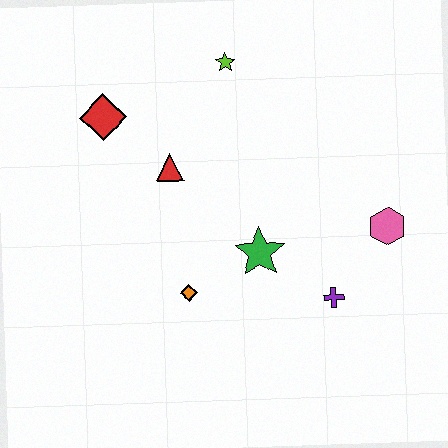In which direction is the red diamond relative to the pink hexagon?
The red diamond is to the left of the pink hexagon.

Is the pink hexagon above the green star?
Yes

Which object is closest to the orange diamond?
The green star is closest to the orange diamond.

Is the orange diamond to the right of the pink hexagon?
No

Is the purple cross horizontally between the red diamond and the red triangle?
No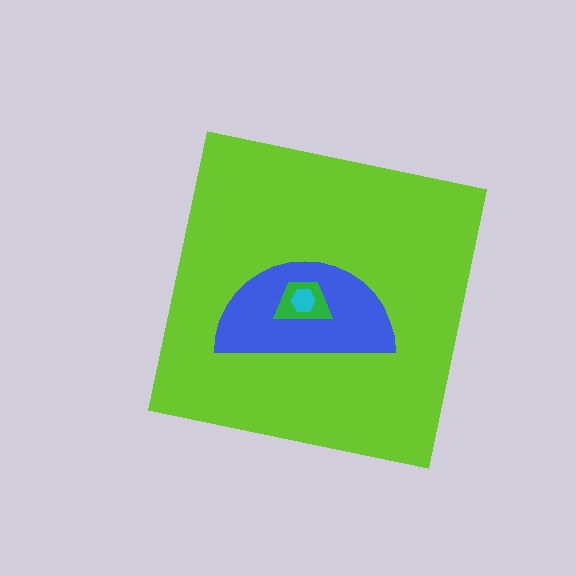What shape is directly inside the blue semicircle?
The green trapezoid.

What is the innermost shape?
The cyan hexagon.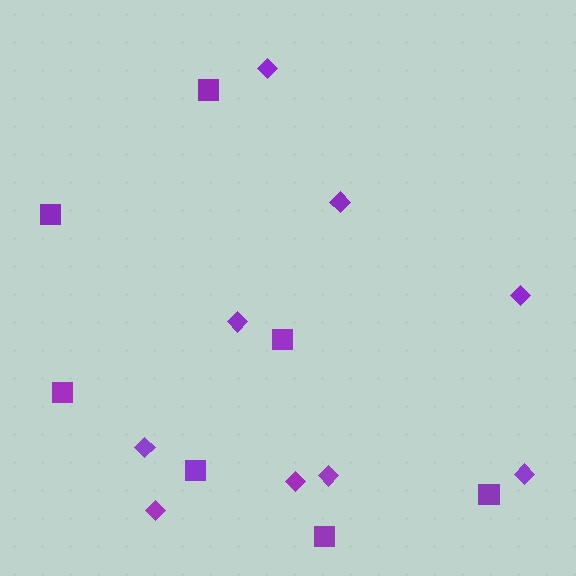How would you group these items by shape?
There are 2 groups: one group of squares (7) and one group of diamonds (9).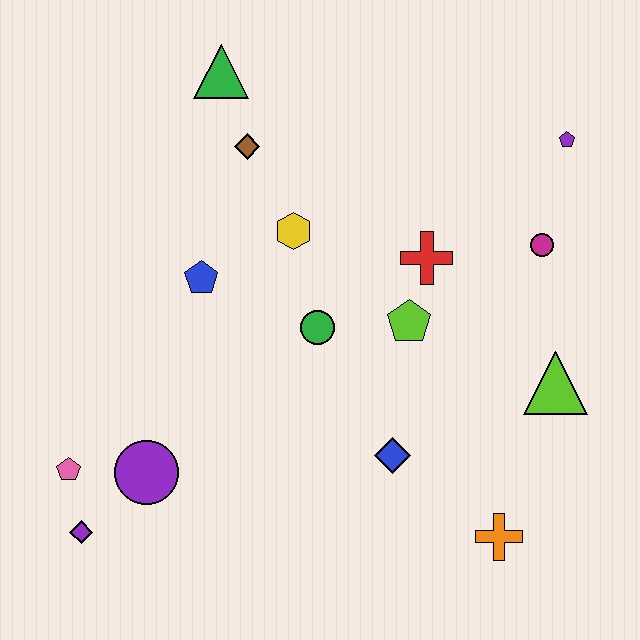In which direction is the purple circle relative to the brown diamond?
The purple circle is below the brown diamond.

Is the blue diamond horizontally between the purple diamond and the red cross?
Yes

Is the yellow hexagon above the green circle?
Yes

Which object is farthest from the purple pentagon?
The purple diamond is farthest from the purple pentagon.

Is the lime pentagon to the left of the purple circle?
No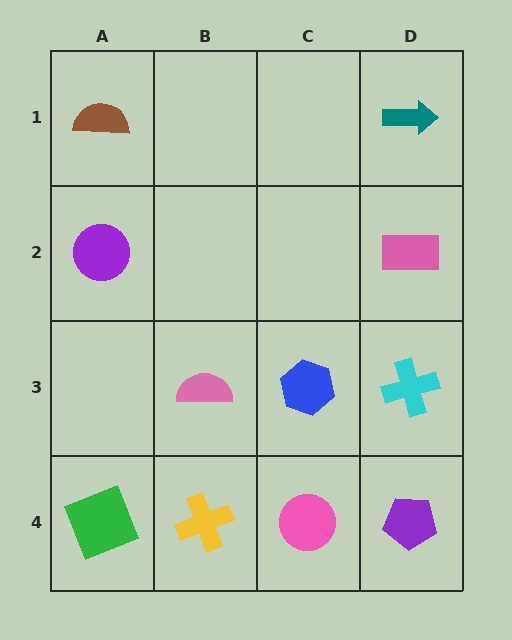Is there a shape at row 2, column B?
No, that cell is empty.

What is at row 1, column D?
A teal arrow.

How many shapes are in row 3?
3 shapes.